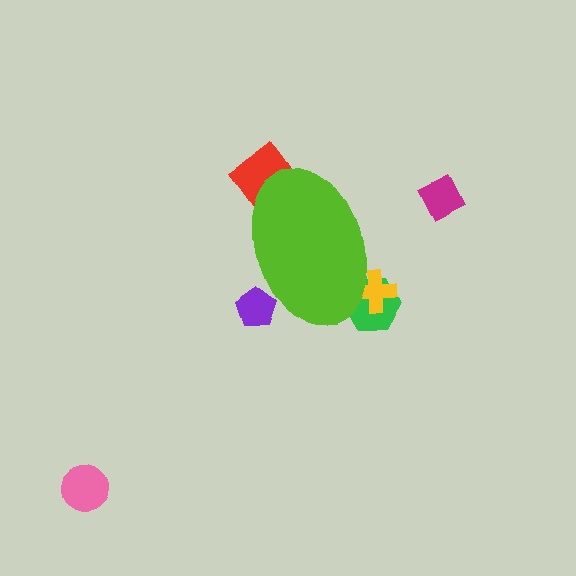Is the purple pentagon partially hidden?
Yes, the purple pentagon is partially hidden behind the lime ellipse.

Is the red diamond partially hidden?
Yes, the red diamond is partially hidden behind the lime ellipse.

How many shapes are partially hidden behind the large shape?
4 shapes are partially hidden.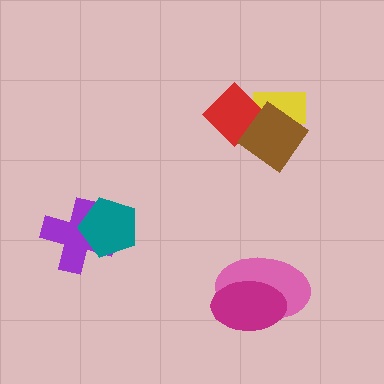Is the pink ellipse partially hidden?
Yes, it is partially covered by another shape.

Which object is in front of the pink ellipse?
The magenta ellipse is in front of the pink ellipse.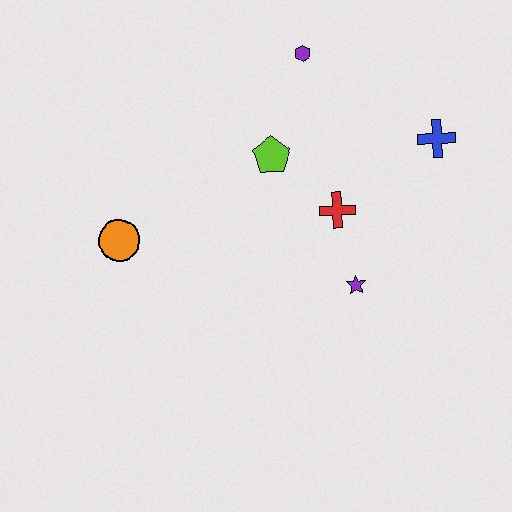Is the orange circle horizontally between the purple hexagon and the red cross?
No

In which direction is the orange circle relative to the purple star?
The orange circle is to the left of the purple star.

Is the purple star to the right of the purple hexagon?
Yes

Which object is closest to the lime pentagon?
The red cross is closest to the lime pentagon.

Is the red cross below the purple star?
No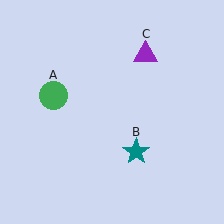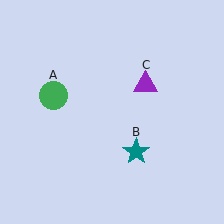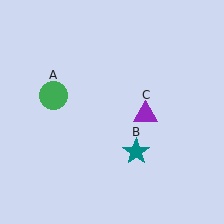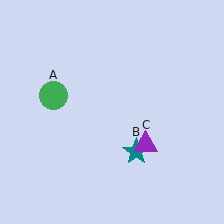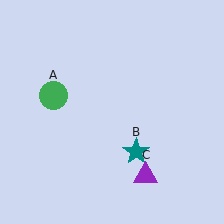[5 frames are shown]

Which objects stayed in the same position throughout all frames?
Green circle (object A) and teal star (object B) remained stationary.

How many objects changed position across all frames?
1 object changed position: purple triangle (object C).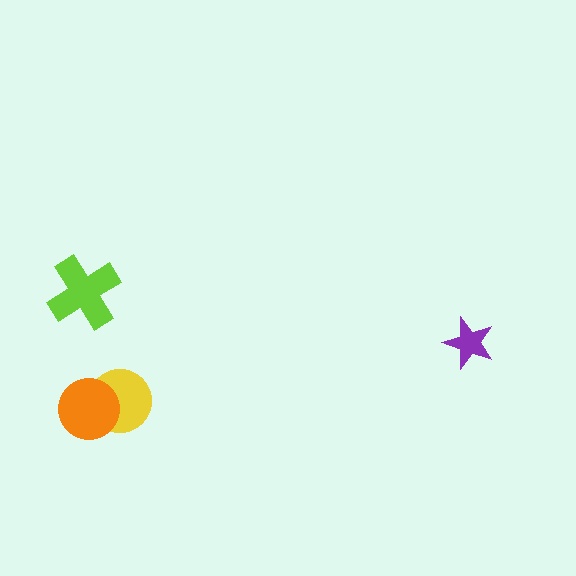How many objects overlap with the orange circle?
1 object overlaps with the orange circle.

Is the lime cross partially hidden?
No, no other shape covers it.